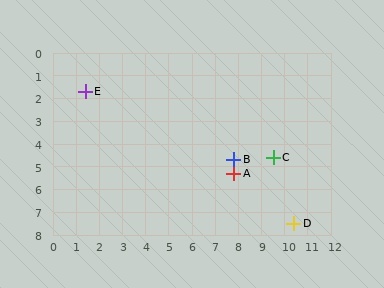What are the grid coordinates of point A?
Point A is at approximately (7.8, 5.3).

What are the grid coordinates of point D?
Point D is at approximately (10.4, 7.5).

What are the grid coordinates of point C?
Point C is at approximately (9.5, 4.6).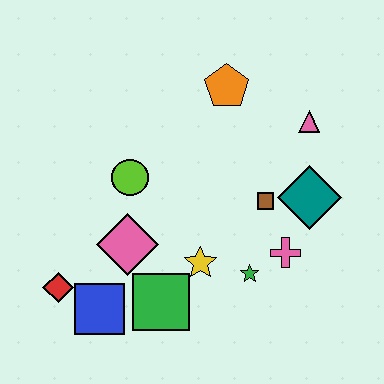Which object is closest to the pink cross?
The green star is closest to the pink cross.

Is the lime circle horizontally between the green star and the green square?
No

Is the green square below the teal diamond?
Yes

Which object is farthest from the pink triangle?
The red diamond is farthest from the pink triangle.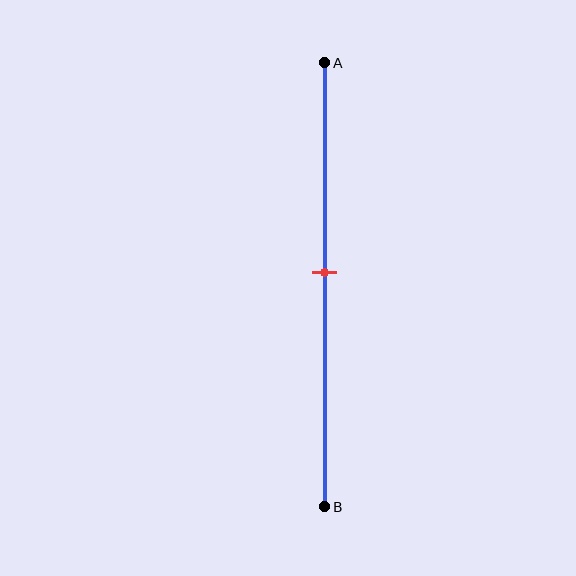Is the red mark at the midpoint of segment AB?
Yes, the mark is approximately at the midpoint.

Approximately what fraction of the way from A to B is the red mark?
The red mark is approximately 45% of the way from A to B.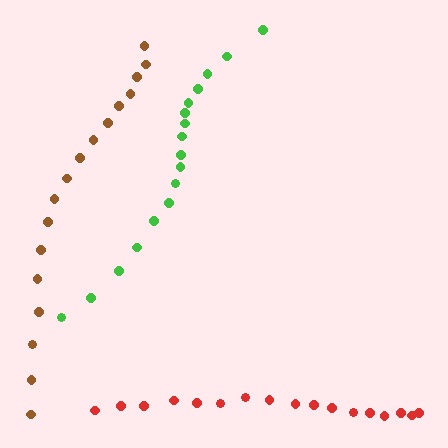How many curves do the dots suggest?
There are 3 distinct paths.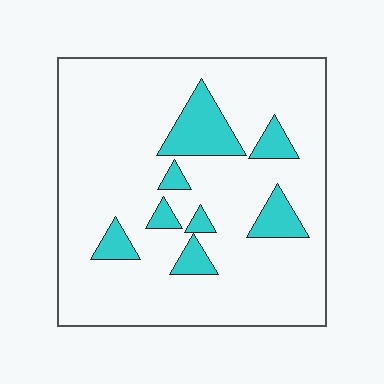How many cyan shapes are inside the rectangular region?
8.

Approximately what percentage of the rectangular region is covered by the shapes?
Approximately 15%.